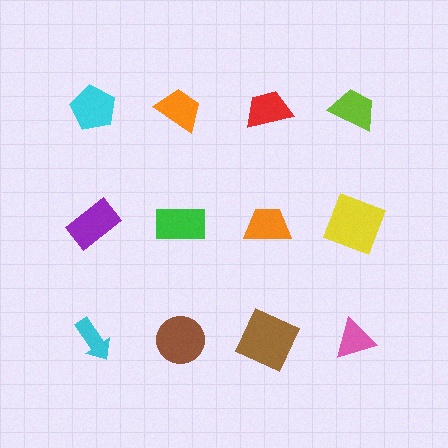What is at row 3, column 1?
A cyan arrow.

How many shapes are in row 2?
4 shapes.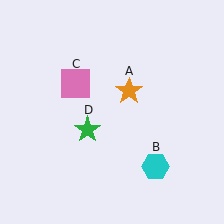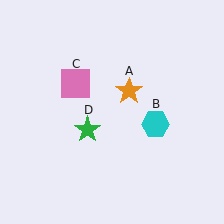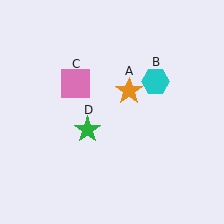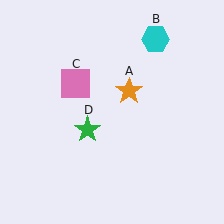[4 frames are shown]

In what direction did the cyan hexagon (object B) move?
The cyan hexagon (object B) moved up.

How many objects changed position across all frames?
1 object changed position: cyan hexagon (object B).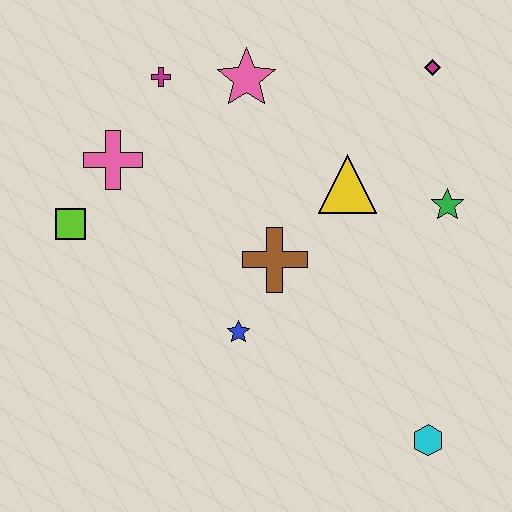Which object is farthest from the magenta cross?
The cyan hexagon is farthest from the magenta cross.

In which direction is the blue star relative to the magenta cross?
The blue star is below the magenta cross.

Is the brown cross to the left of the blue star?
No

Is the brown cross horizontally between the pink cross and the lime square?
No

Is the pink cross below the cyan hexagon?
No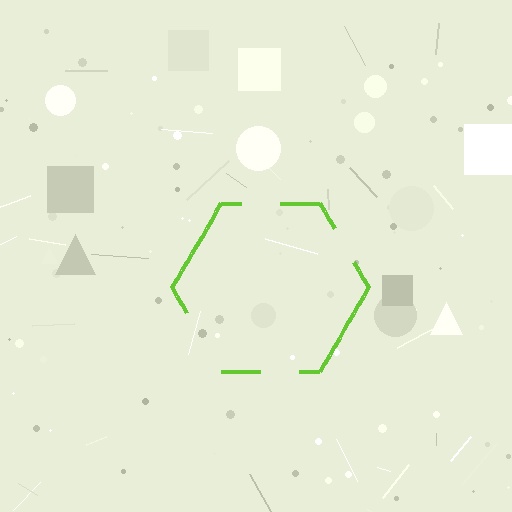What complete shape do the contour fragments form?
The contour fragments form a hexagon.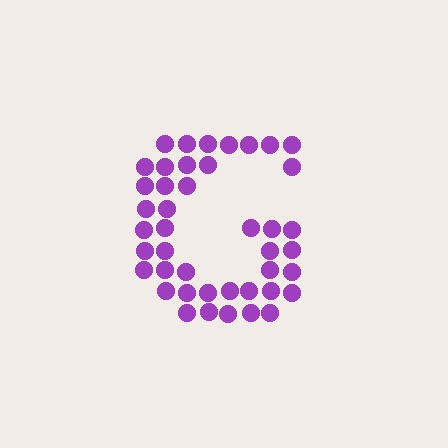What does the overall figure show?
The overall figure shows the letter G.